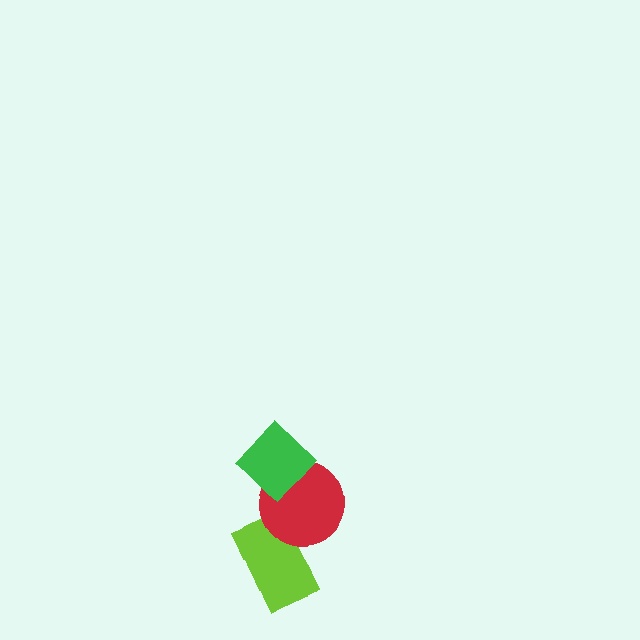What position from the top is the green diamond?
The green diamond is 1st from the top.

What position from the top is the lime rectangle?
The lime rectangle is 3rd from the top.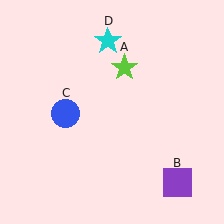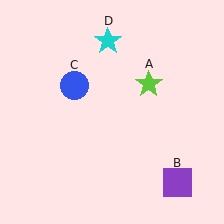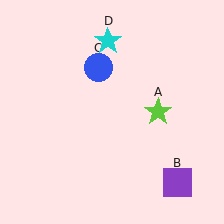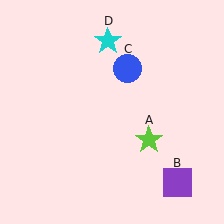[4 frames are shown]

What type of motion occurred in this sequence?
The lime star (object A), blue circle (object C) rotated clockwise around the center of the scene.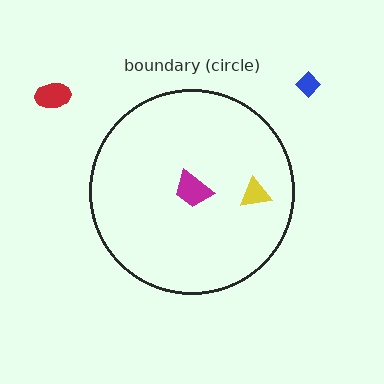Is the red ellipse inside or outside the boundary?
Outside.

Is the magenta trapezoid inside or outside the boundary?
Inside.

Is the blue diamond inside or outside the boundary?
Outside.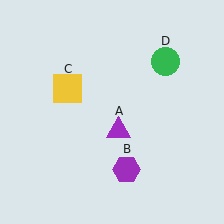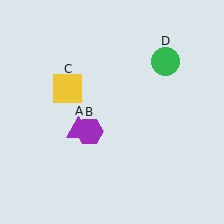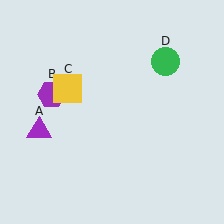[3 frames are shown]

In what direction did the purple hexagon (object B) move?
The purple hexagon (object B) moved up and to the left.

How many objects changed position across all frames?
2 objects changed position: purple triangle (object A), purple hexagon (object B).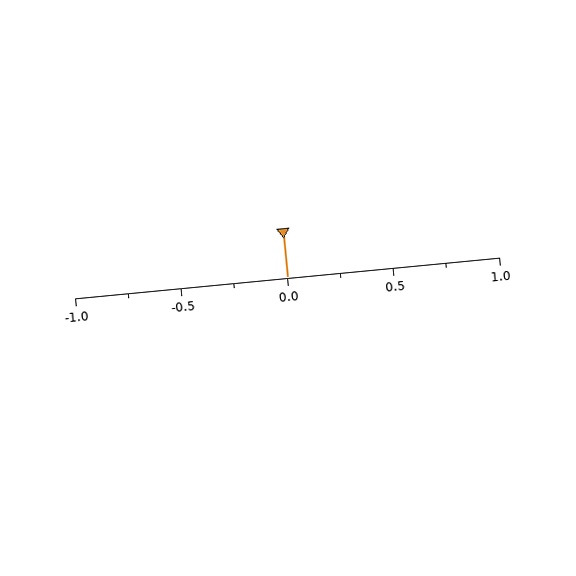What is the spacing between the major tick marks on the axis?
The major ticks are spaced 0.5 apart.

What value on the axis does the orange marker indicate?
The marker indicates approximately 0.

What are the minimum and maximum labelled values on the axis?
The axis runs from -1.0 to 1.0.